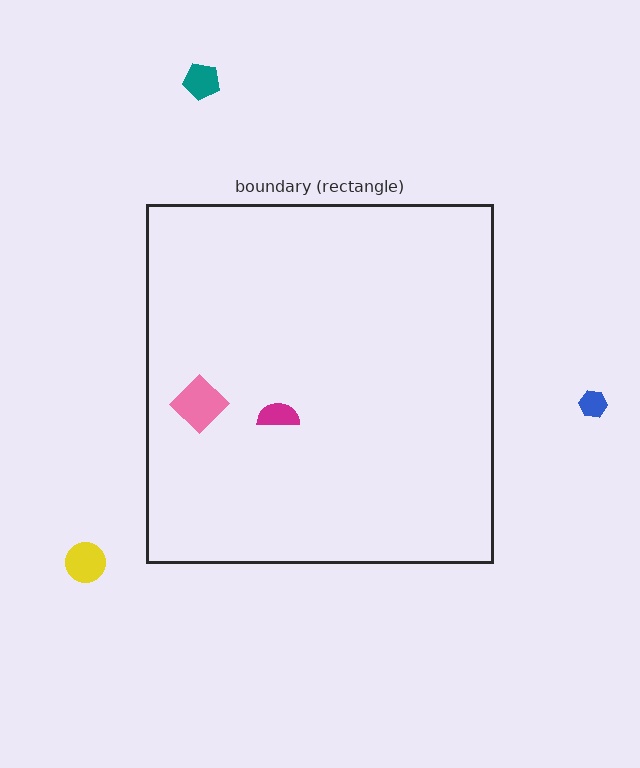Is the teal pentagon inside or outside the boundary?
Outside.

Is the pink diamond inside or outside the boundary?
Inside.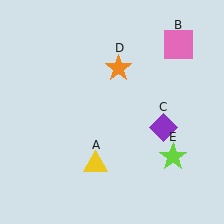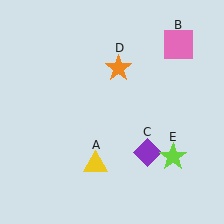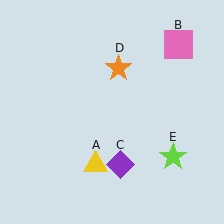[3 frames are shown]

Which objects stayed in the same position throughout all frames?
Yellow triangle (object A) and pink square (object B) and orange star (object D) and lime star (object E) remained stationary.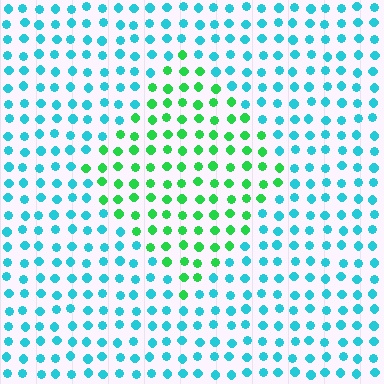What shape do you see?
I see a diamond.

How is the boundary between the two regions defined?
The boundary is defined purely by a slight shift in hue (about 53 degrees). Spacing, size, and orientation are identical on both sides.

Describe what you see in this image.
The image is filled with small cyan elements in a uniform arrangement. A diamond-shaped region is visible where the elements are tinted to a slightly different hue, forming a subtle color boundary.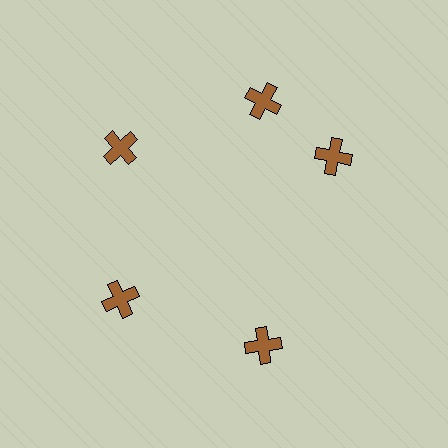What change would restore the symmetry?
The symmetry would be restored by rotating it back into even spacing with its neighbors so that all 5 crosses sit at equal angles and equal distance from the center.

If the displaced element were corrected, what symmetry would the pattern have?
It would have 5-fold rotational symmetry — the pattern would map onto itself every 72 degrees.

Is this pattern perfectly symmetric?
No. The 5 brown crosses are arranged in a ring, but one element near the 3 o'clock position is rotated out of alignment along the ring, breaking the 5-fold rotational symmetry.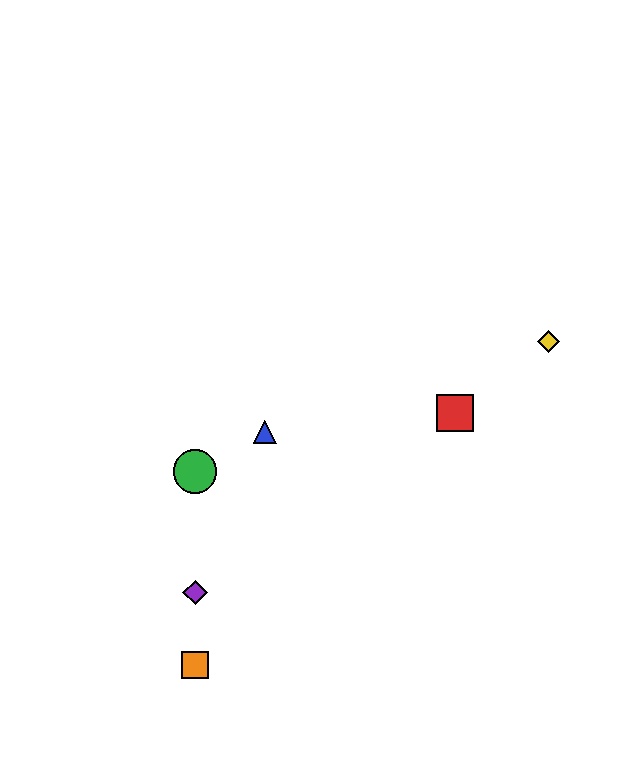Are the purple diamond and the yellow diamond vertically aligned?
No, the purple diamond is at x≈195 and the yellow diamond is at x≈549.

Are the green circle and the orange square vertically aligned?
Yes, both are at x≈195.